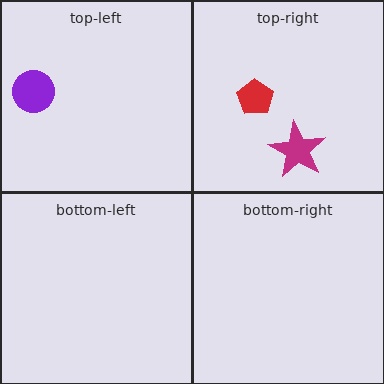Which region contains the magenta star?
The top-right region.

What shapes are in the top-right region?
The magenta star, the red pentagon.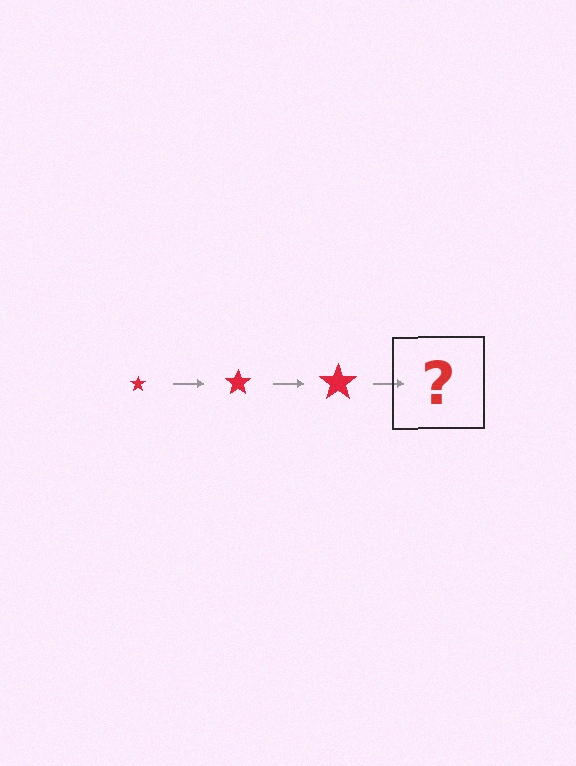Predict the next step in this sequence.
The next step is a red star, larger than the previous one.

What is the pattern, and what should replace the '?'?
The pattern is that the star gets progressively larger each step. The '?' should be a red star, larger than the previous one.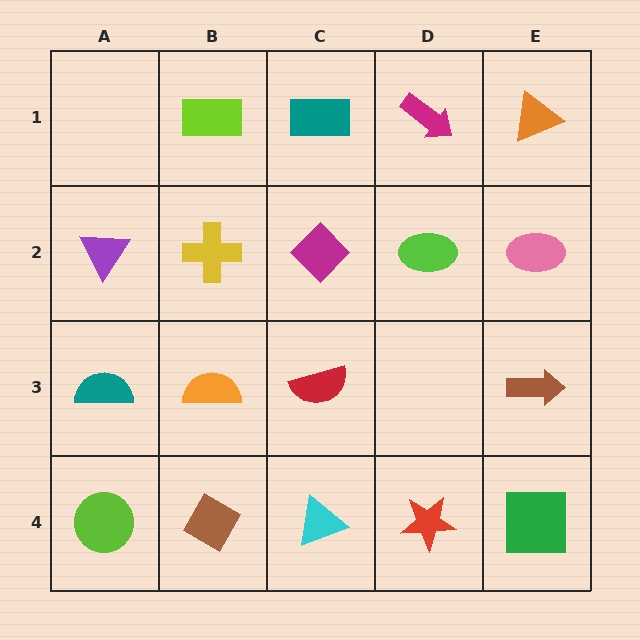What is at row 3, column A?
A teal semicircle.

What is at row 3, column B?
An orange semicircle.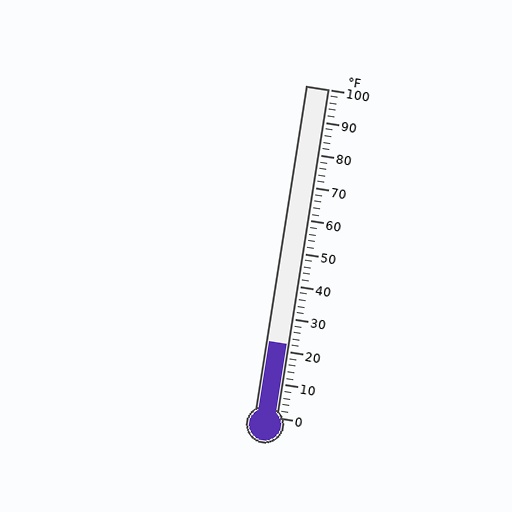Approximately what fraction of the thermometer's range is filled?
The thermometer is filled to approximately 20% of its range.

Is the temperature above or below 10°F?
The temperature is above 10°F.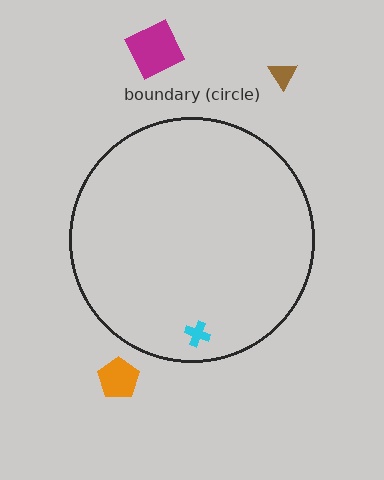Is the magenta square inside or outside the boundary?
Outside.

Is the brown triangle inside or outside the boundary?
Outside.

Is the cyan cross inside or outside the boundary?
Inside.